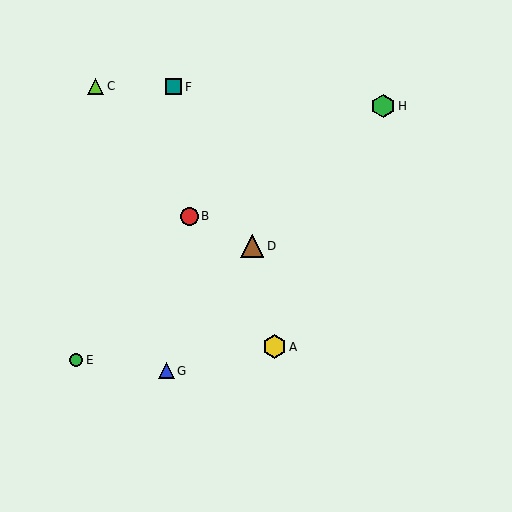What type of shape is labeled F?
Shape F is a teal square.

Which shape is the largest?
The brown triangle (labeled D) is the largest.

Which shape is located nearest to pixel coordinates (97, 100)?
The lime triangle (labeled C) at (96, 86) is nearest to that location.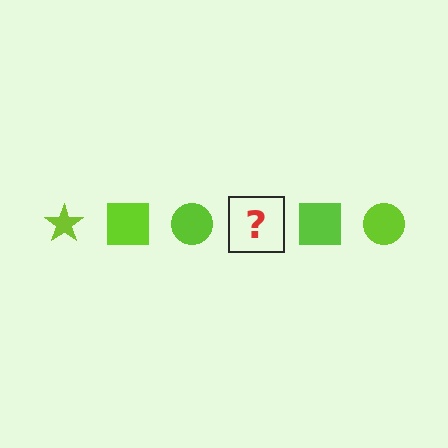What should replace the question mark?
The question mark should be replaced with a lime star.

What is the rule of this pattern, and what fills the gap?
The rule is that the pattern cycles through star, square, circle shapes in lime. The gap should be filled with a lime star.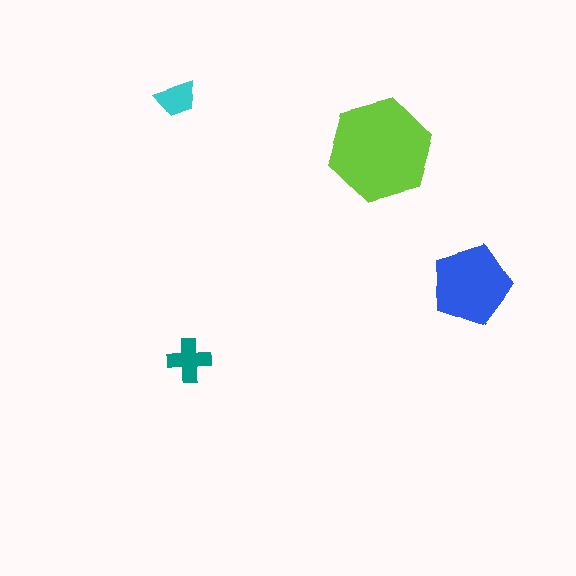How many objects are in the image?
There are 4 objects in the image.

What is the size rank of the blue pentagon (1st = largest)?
2nd.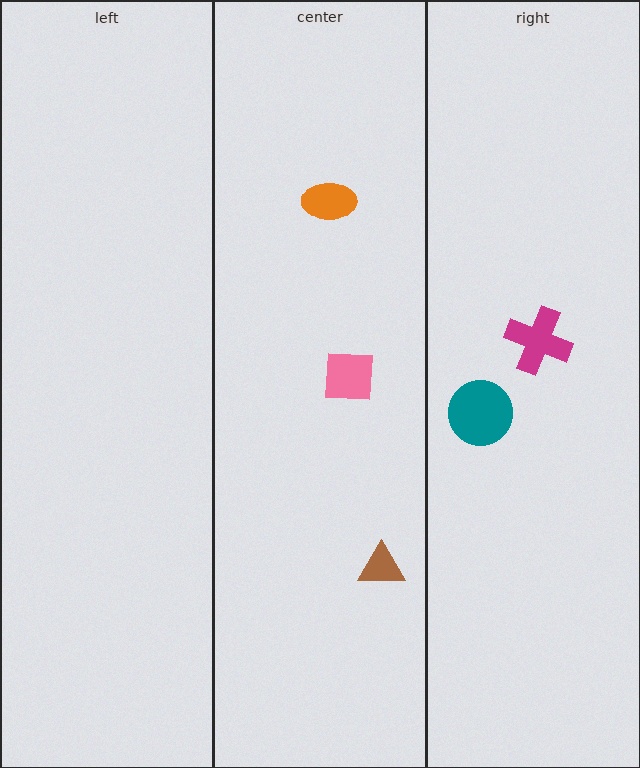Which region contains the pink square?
The center region.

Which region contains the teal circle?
The right region.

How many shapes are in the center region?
3.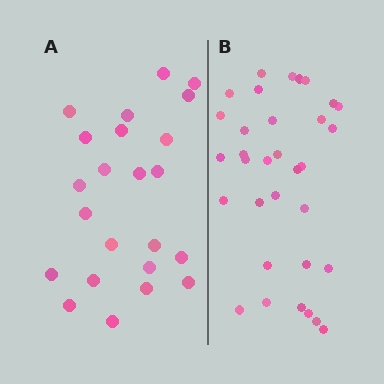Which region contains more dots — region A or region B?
Region B (the right region) has more dots.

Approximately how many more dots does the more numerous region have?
Region B has roughly 10 or so more dots than region A.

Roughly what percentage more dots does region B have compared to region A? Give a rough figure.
About 45% more.